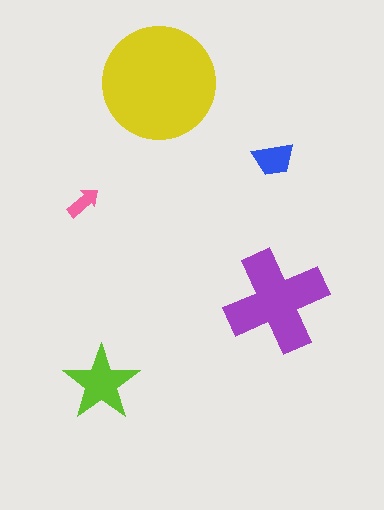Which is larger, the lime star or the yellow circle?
The yellow circle.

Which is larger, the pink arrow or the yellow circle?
The yellow circle.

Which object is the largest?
The yellow circle.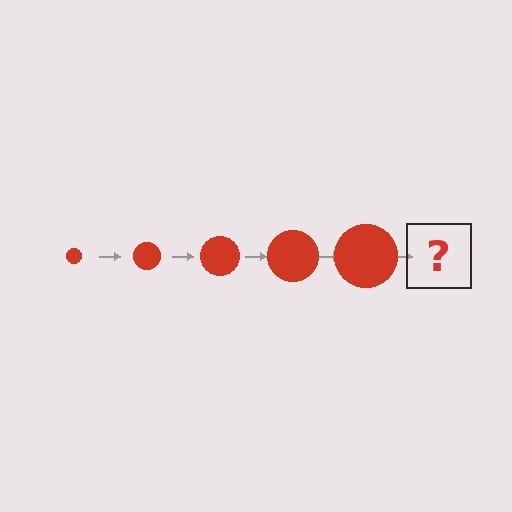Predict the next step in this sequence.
The next step is a red circle, larger than the previous one.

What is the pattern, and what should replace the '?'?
The pattern is that the circle gets progressively larger each step. The '?' should be a red circle, larger than the previous one.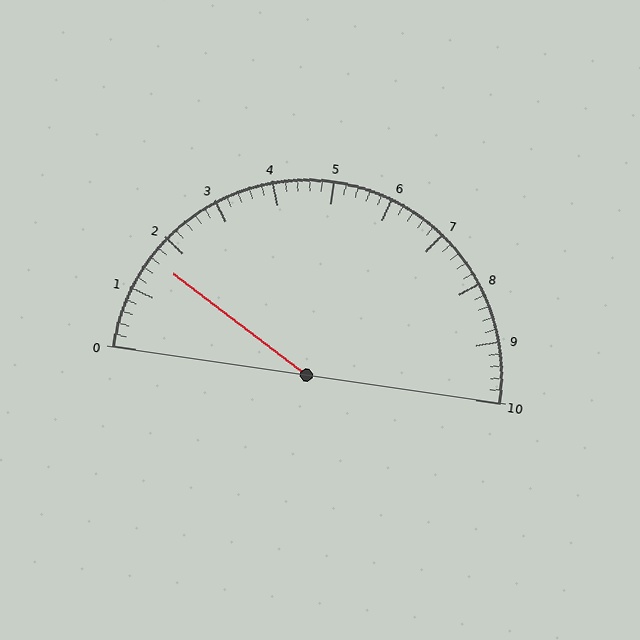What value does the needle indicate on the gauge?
The needle indicates approximately 1.6.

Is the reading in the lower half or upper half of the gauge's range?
The reading is in the lower half of the range (0 to 10).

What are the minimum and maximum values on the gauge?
The gauge ranges from 0 to 10.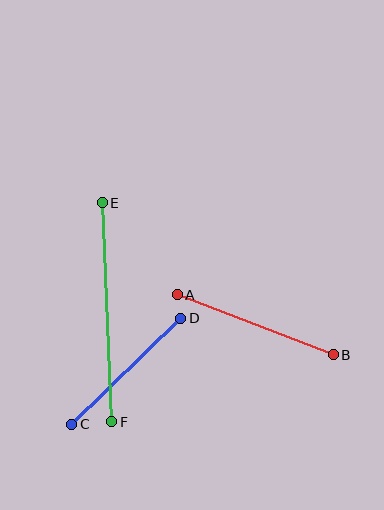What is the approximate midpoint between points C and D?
The midpoint is at approximately (126, 371) pixels.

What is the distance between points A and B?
The distance is approximately 167 pixels.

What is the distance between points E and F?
The distance is approximately 219 pixels.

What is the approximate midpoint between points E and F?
The midpoint is at approximately (107, 312) pixels.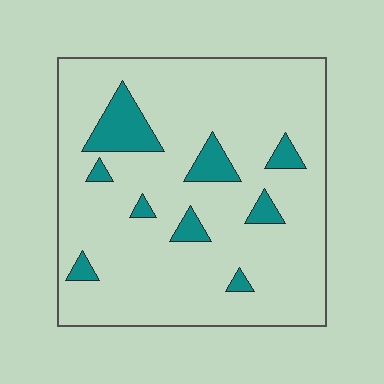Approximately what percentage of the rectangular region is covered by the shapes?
Approximately 10%.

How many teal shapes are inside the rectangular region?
9.